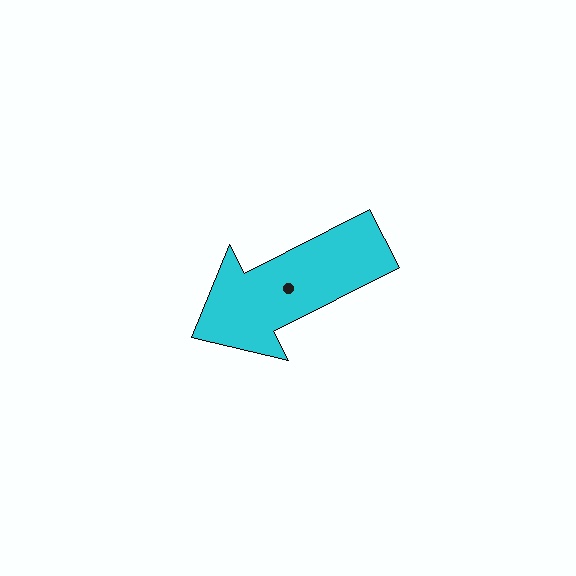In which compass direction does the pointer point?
Southwest.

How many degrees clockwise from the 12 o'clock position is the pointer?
Approximately 243 degrees.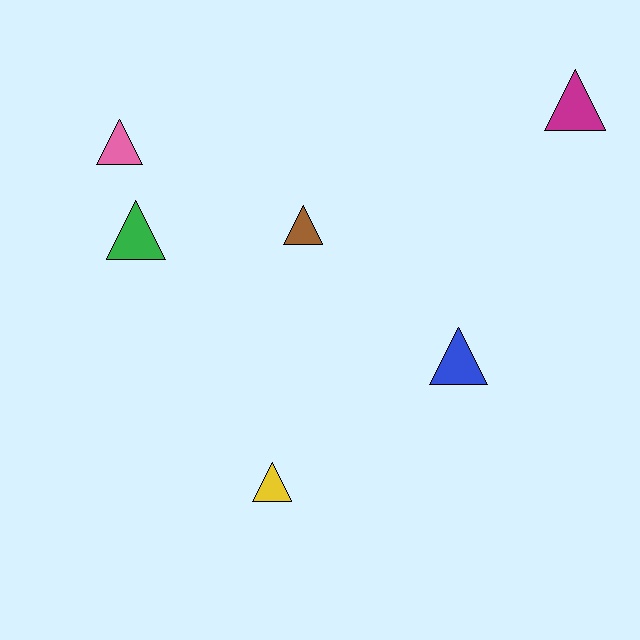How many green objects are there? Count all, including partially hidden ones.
There is 1 green object.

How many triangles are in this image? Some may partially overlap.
There are 6 triangles.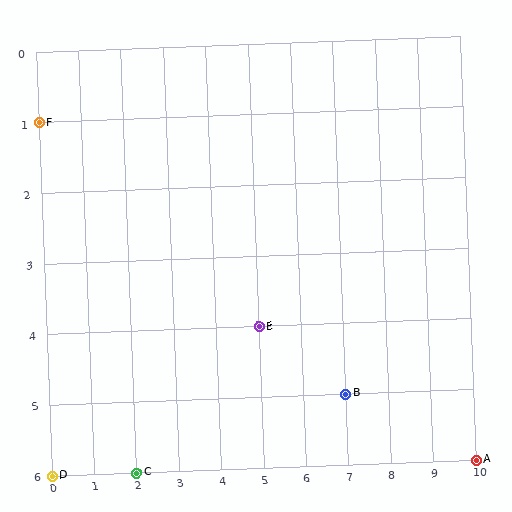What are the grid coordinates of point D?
Point D is at grid coordinates (0, 6).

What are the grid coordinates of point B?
Point B is at grid coordinates (7, 5).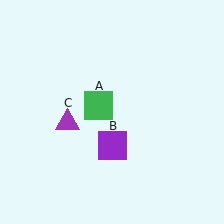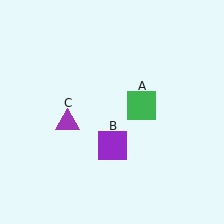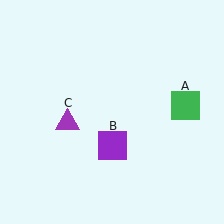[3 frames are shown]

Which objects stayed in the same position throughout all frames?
Purple square (object B) and purple triangle (object C) remained stationary.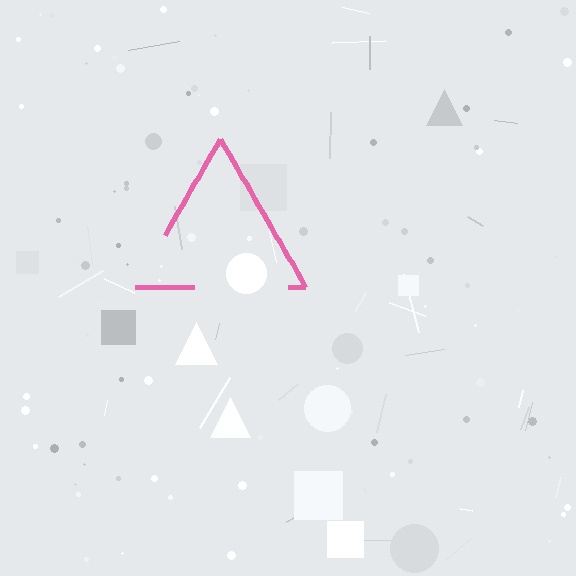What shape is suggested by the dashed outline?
The dashed outline suggests a triangle.